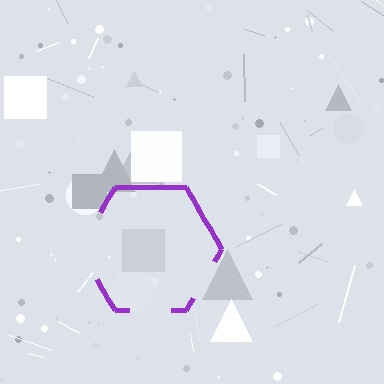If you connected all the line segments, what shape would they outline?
They would outline a hexagon.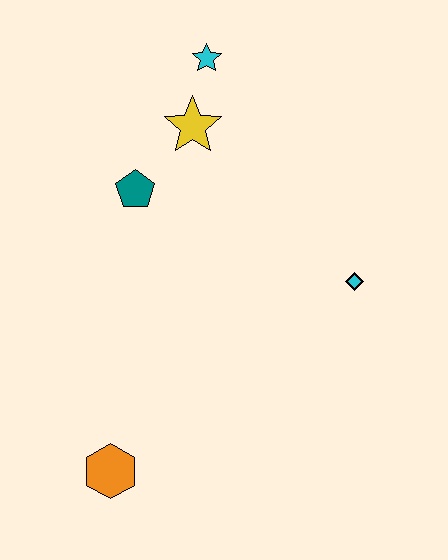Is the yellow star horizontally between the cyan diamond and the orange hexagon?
Yes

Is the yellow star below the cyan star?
Yes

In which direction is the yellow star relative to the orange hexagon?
The yellow star is above the orange hexagon.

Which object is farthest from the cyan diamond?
The orange hexagon is farthest from the cyan diamond.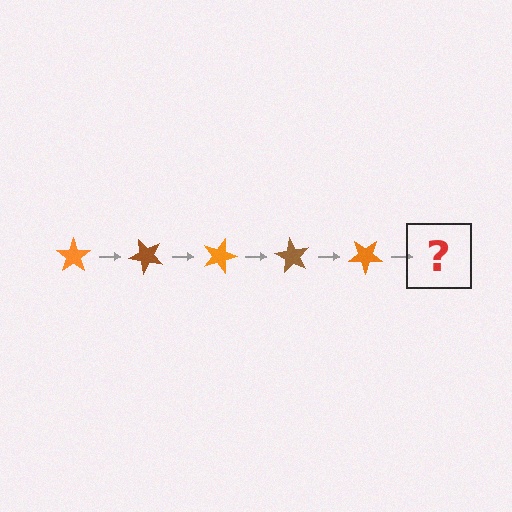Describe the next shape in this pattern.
It should be a brown star, rotated 225 degrees from the start.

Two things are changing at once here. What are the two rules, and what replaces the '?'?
The two rules are that it rotates 45 degrees each step and the color cycles through orange and brown. The '?' should be a brown star, rotated 225 degrees from the start.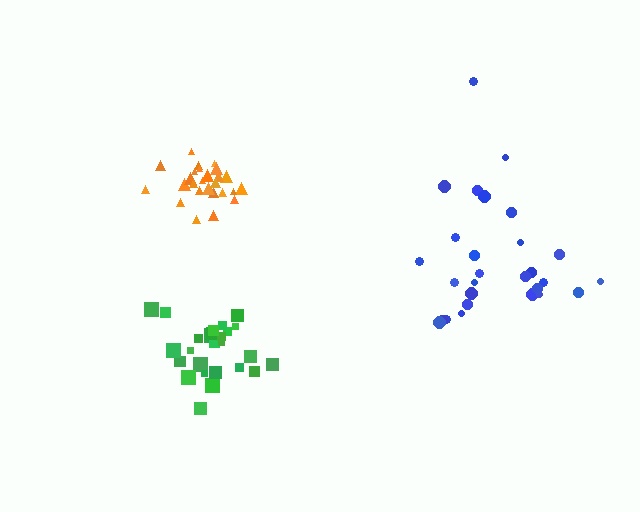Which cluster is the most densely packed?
Orange.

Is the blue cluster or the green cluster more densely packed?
Green.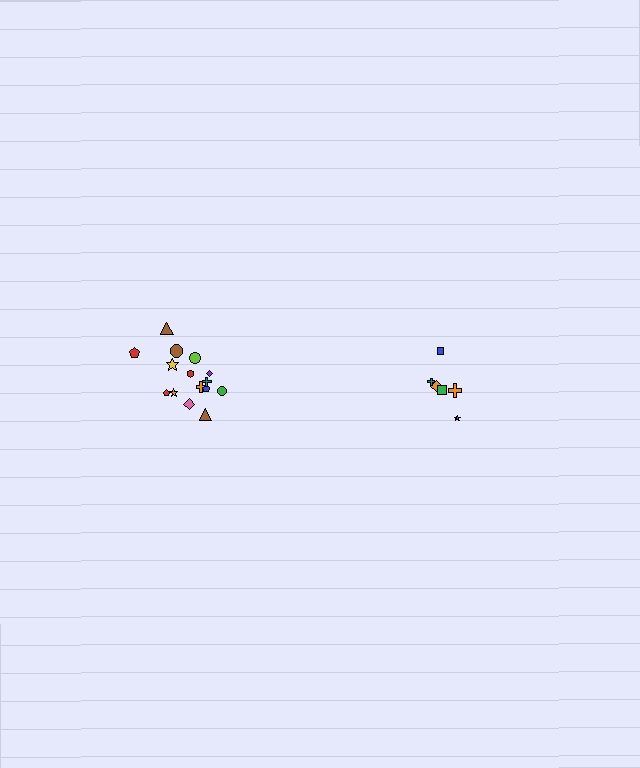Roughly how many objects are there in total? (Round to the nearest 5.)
Roughly 20 objects in total.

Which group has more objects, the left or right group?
The left group.